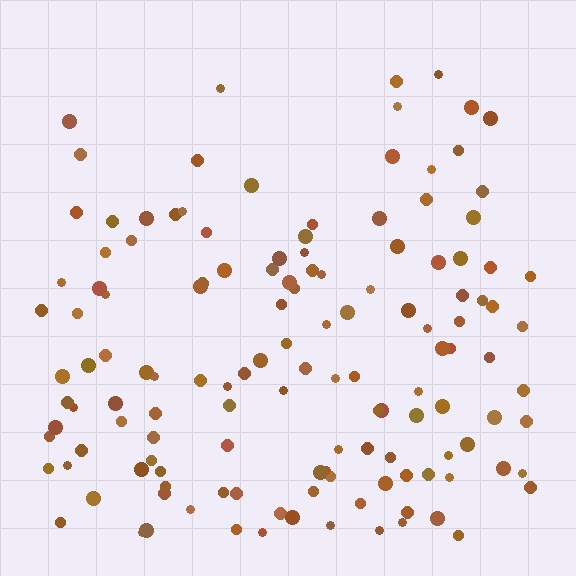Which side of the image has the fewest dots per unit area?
The top.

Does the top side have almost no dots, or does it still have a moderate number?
Still a moderate number, just noticeably fewer than the bottom.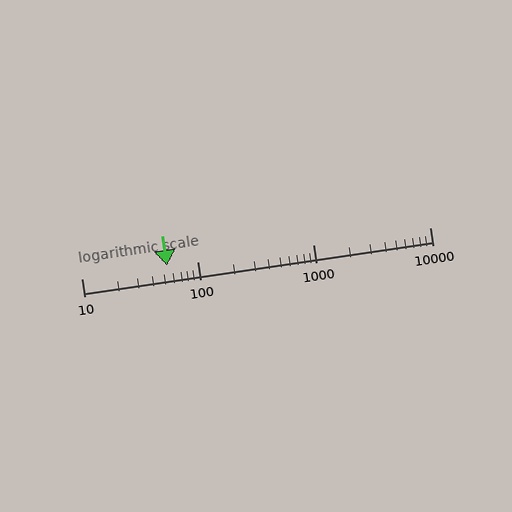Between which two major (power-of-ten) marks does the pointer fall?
The pointer is between 10 and 100.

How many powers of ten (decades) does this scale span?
The scale spans 3 decades, from 10 to 10000.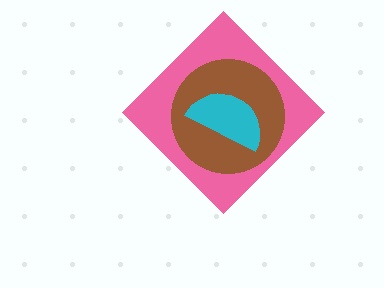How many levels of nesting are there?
3.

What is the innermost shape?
The cyan semicircle.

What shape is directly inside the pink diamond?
The brown circle.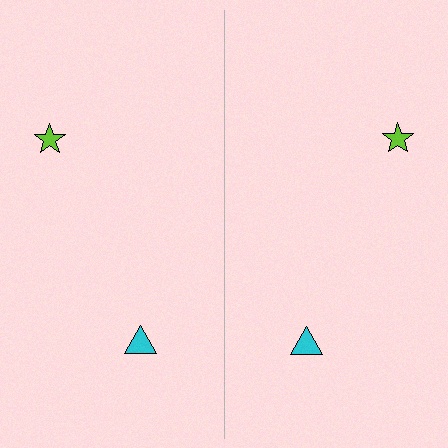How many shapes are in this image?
There are 4 shapes in this image.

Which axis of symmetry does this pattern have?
The pattern has a vertical axis of symmetry running through the center of the image.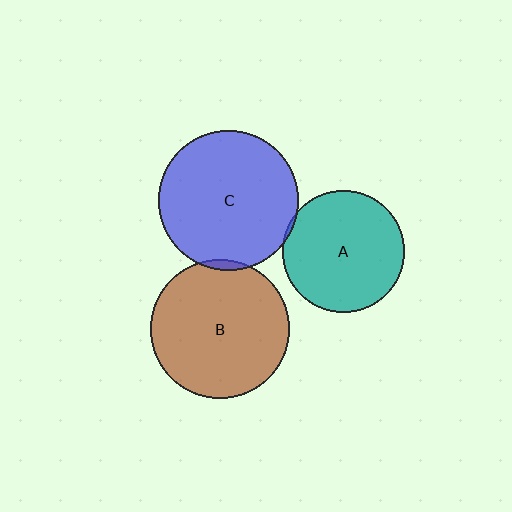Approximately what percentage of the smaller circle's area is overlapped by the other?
Approximately 5%.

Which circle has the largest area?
Circle C (blue).